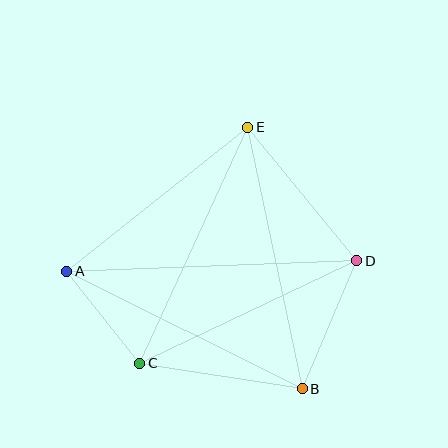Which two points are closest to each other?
Points A and C are closest to each other.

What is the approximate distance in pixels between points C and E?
The distance between C and E is approximately 259 pixels.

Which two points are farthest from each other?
Points A and D are farthest from each other.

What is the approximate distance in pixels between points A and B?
The distance between A and B is approximately 263 pixels.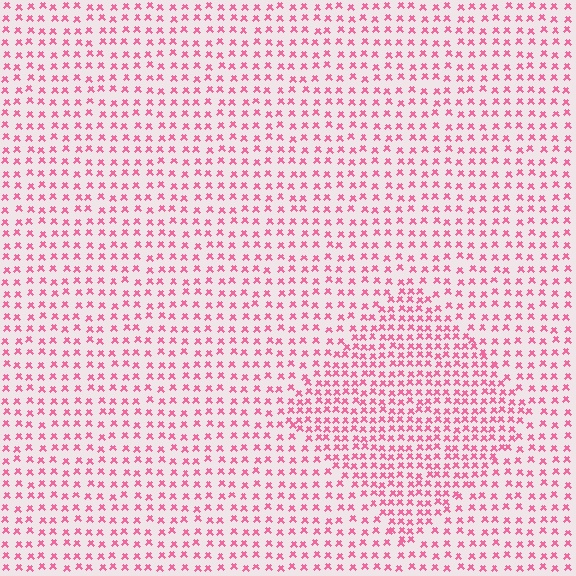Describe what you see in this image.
The image contains small pink elements arranged at two different densities. A diamond-shaped region is visible where the elements are more densely packed than the surrounding area.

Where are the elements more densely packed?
The elements are more densely packed inside the diamond boundary.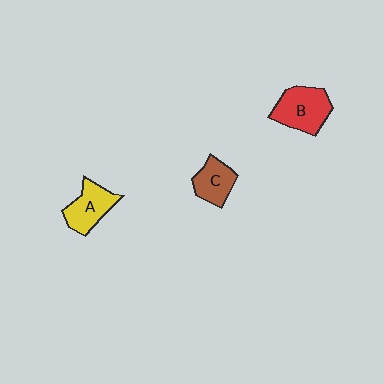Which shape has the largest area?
Shape B (red).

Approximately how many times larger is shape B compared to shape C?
Approximately 1.5 times.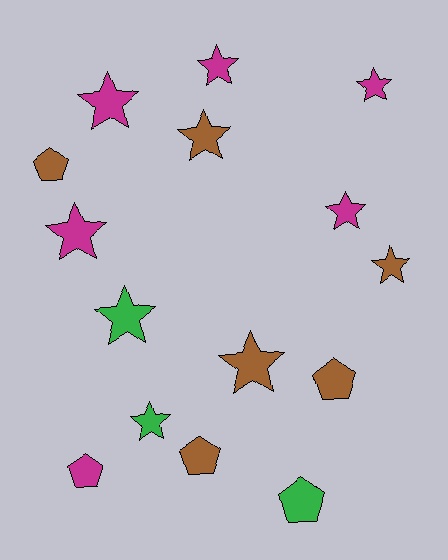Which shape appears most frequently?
Star, with 10 objects.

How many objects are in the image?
There are 15 objects.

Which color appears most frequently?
Brown, with 6 objects.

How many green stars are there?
There are 2 green stars.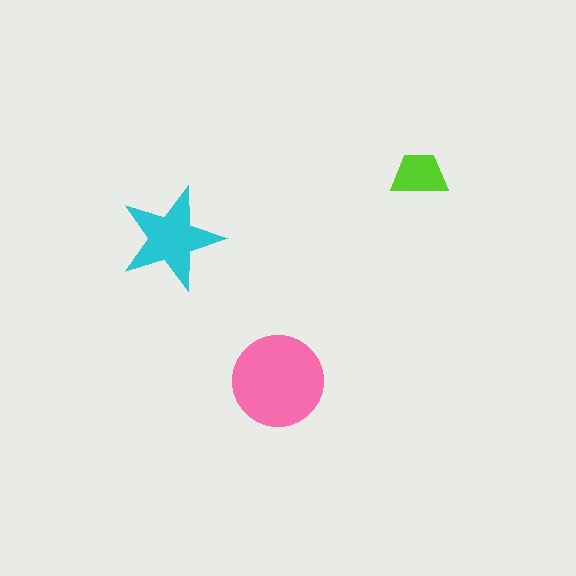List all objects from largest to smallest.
The pink circle, the cyan star, the lime trapezoid.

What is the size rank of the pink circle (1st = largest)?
1st.